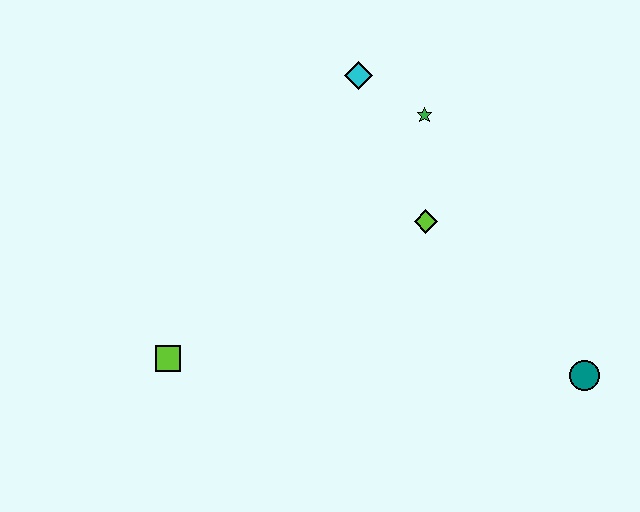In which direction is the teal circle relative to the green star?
The teal circle is below the green star.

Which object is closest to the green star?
The cyan diamond is closest to the green star.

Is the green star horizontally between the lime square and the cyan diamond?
No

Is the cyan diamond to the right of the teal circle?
No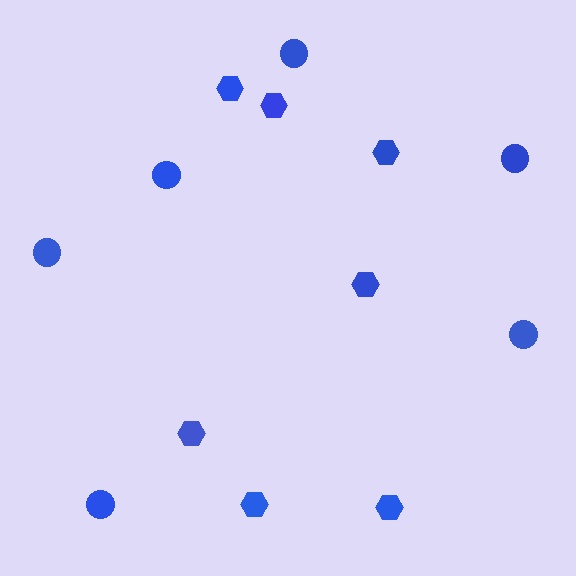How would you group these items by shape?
There are 2 groups: one group of circles (6) and one group of hexagons (7).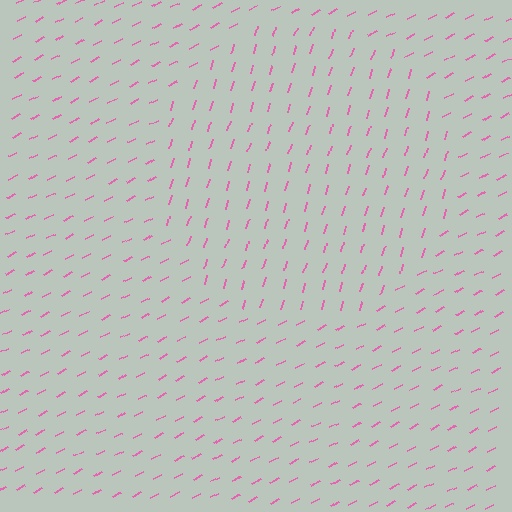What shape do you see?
I see a circle.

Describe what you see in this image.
The image is filled with small pink line segments. A circle region in the image has lines oriented differently from the surrounding lines, creating a visible texture boundary.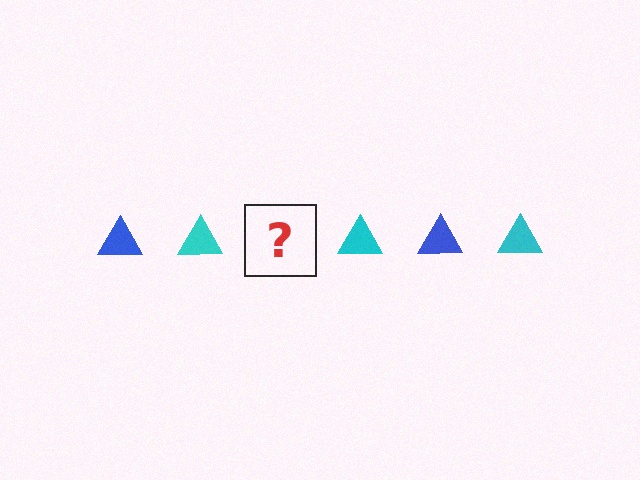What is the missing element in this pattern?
The missing element is a blue triangle.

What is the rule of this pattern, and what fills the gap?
The rule is that the pattern cycles through blue, cyan triangles. The gap should be filled with a blue triangle.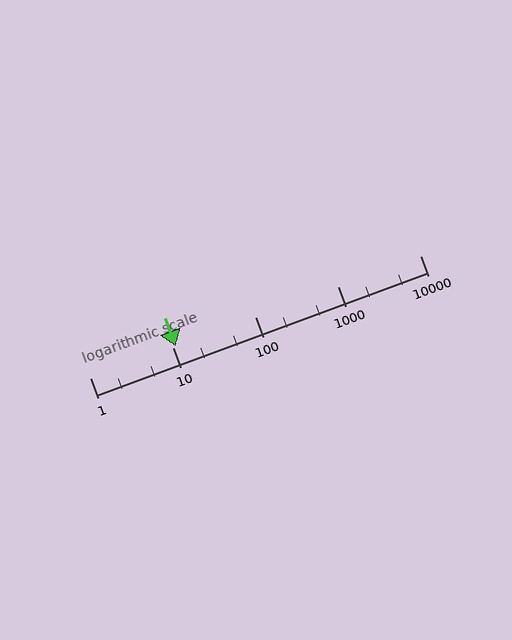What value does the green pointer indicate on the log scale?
The pointer indicates approximately 11.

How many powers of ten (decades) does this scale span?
The scale spans 4 decades, from 1 to 10000.